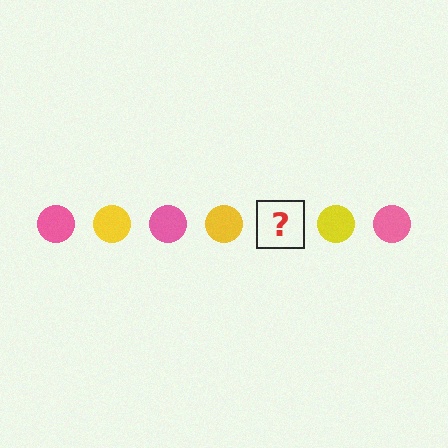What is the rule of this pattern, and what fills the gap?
The rule is that the pattern cycles through pink, yellow circles. The gap should be filled with a pink circle.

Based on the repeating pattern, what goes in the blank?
The blank should be a pink circle.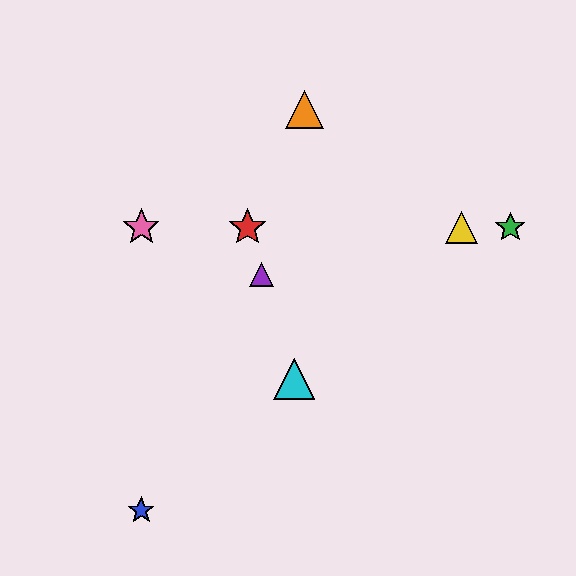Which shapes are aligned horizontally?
The red star, the green star, the yellow triangle, the pink star are aligned horizontally.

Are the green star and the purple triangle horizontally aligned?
No, the green star is at y≈228 and the purple triangle is at y≈275.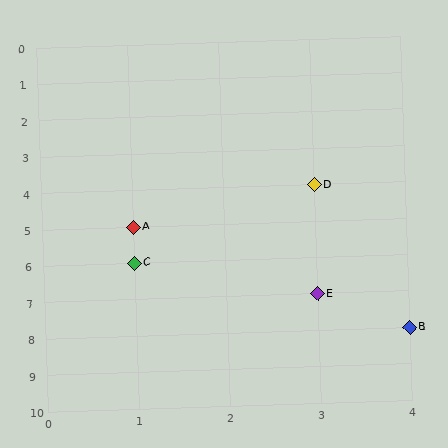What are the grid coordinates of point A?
Point A is at grid coordinates (1, 5).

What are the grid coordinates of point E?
Point E is at grid coordinates (3, 7).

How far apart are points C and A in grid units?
Points C and A are 1 row apart.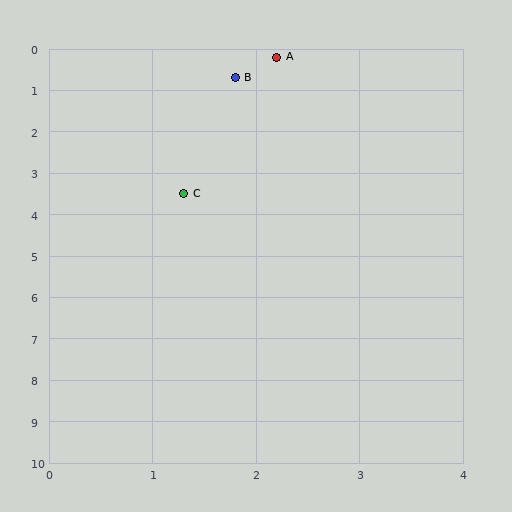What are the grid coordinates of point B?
Point B is at approximately (1.8, 0.7).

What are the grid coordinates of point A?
Point A is at approximately (2.2, 0.2).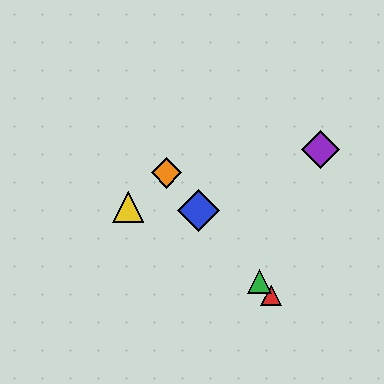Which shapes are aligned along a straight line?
The red triangle, the blue diamond, the green triangle, the orange diamond are aligned along a straight line.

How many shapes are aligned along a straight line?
4 shapes (the red triangle, the blue diamond, the green triangle, the orange diamond) are aligned along a straight line.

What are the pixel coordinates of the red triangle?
The red triangle is at (271, 296).